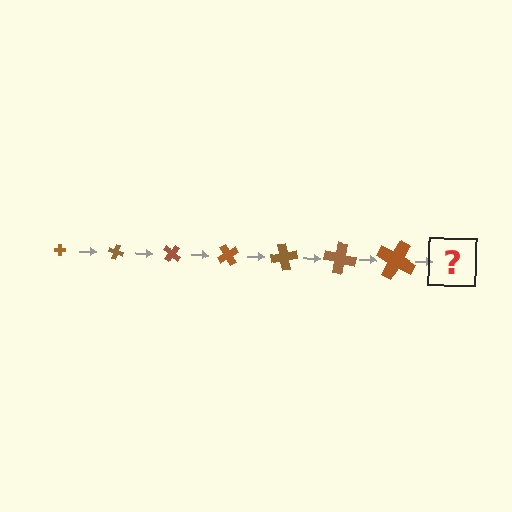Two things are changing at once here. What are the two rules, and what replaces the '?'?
The two rules are that the cross grows larger each step and it rotates 20 degrees each step. The '?' should be a cross, larger than the previous one and rotated 140 degrees from the start.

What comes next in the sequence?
The next element should be a cross, larger than the previous one and rotated 140 degrees from the start.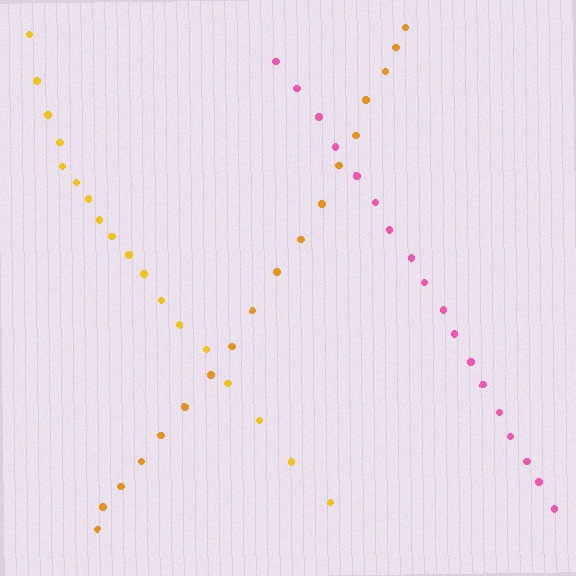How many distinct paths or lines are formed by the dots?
There are 3 distinct paths.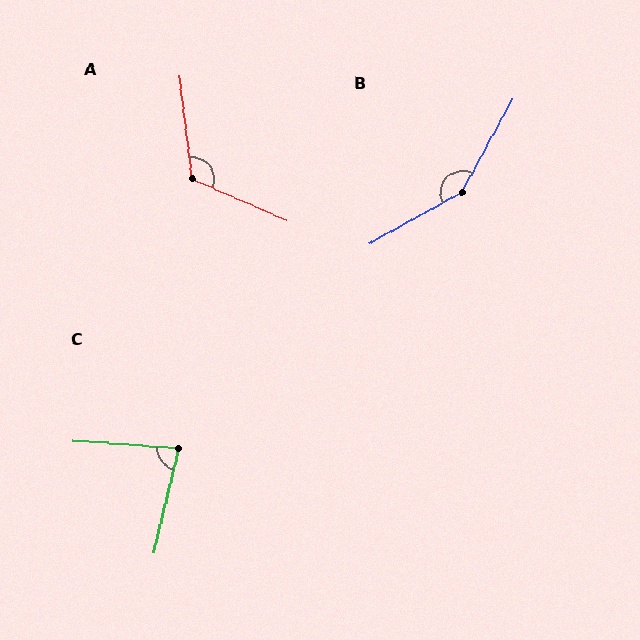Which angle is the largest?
B, at approximately 148 degrees.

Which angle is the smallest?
C, at approximately 81 degrees.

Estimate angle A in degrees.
Approximately 121 degrees.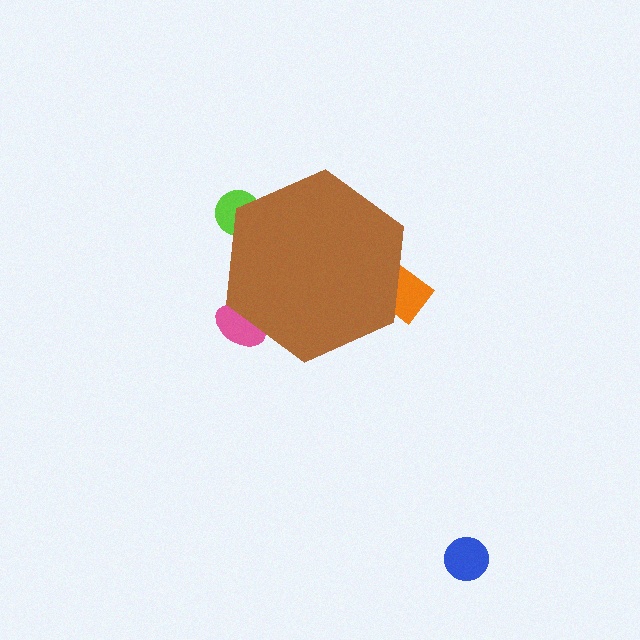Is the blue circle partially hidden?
No, the blue circle is fully visible.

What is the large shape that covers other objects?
A brown hexagon.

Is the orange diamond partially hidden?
Yes, the orange diamond is partially hidden behind the brown hexagon.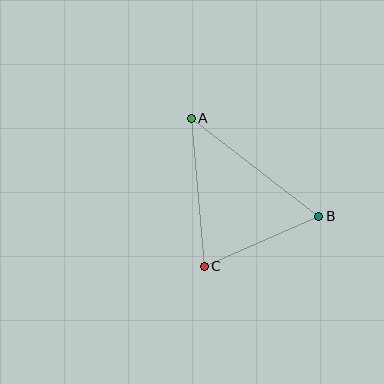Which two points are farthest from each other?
Points A and B are farthest from each other.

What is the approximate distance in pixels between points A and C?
The distance between A and C is approximately 148 pixels.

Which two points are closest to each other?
Points B and C are closest to each other.